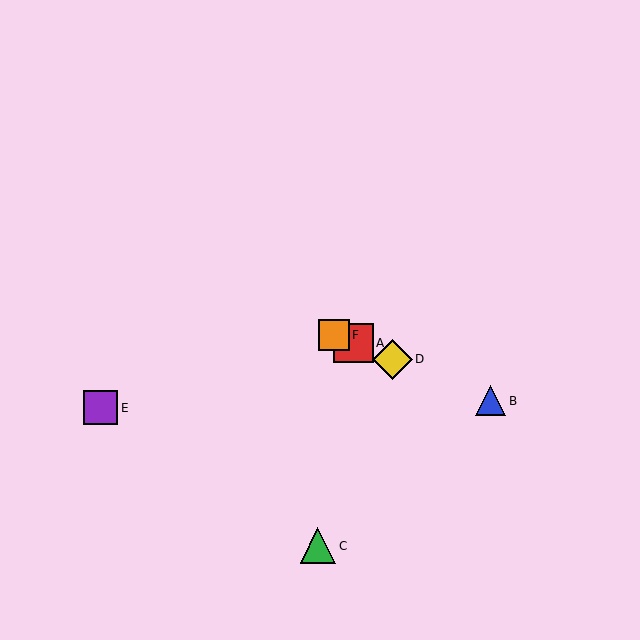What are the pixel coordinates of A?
Object A is at (354, 343).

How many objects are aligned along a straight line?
4 objects (A, B, D, F) are aligned along a straight line.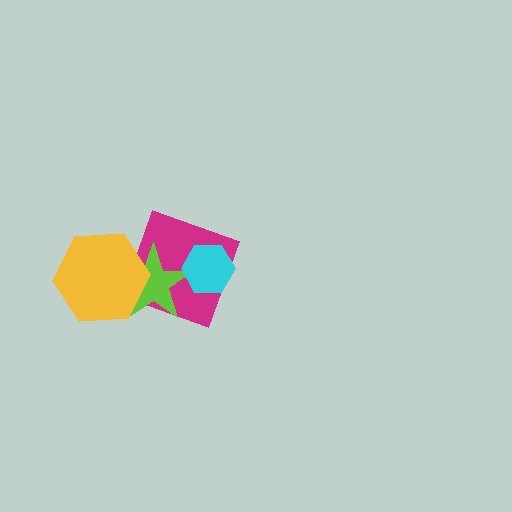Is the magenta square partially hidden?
Yes, it is partially covered by another shape.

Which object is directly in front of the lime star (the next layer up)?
The yellow hexagon is directly in front of the lime star.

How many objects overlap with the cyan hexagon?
2 objects overlap with the cyan hexagon.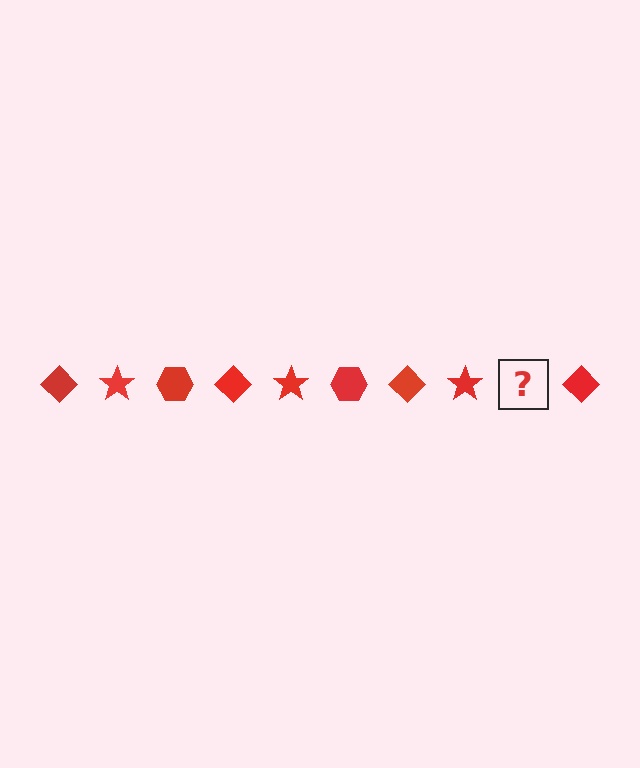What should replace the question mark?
The question mark should be replaced with a red hexagon.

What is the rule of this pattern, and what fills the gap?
The rule is that the pattern cycles through diamond, star, hexagon shapes in red. The gap should be filled with a red hexagon.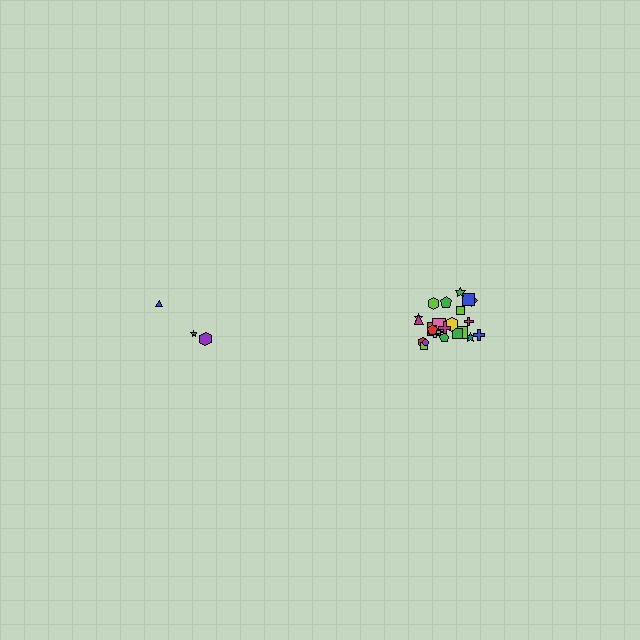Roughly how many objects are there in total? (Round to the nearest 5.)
Roughly 30 objects in total.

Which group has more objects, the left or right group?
The right group.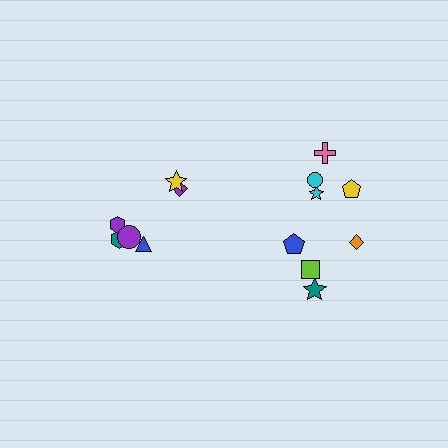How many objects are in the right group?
There are 8 objects.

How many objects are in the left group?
There are 6 objects.